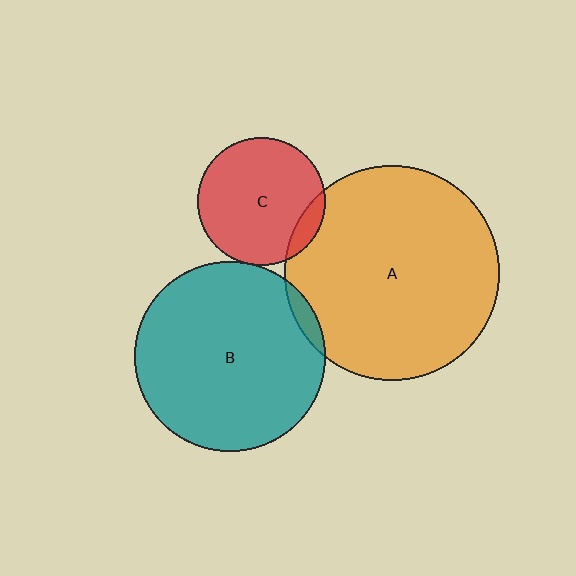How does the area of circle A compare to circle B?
Approximately 1.3 times.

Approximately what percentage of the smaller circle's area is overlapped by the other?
Approximately 10%.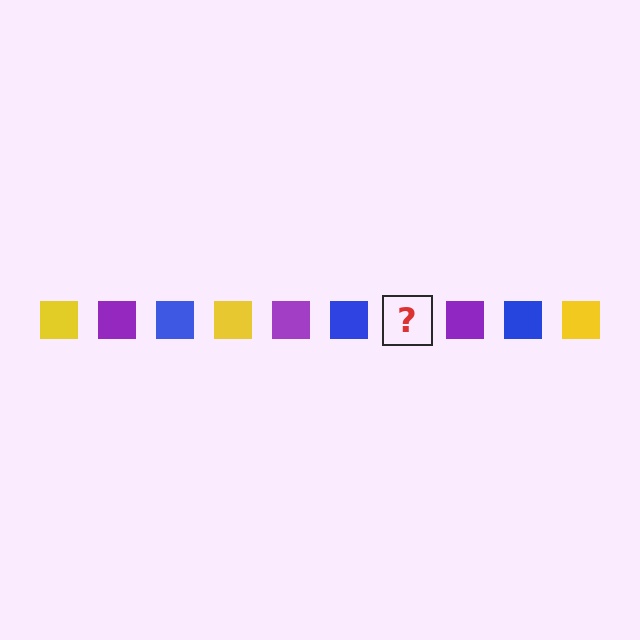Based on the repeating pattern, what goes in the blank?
The blank should be a yellow square.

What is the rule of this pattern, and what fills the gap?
The rule is that the pattern cycles through yellow, purple, blue squares. The gap should be filled with a yellow square.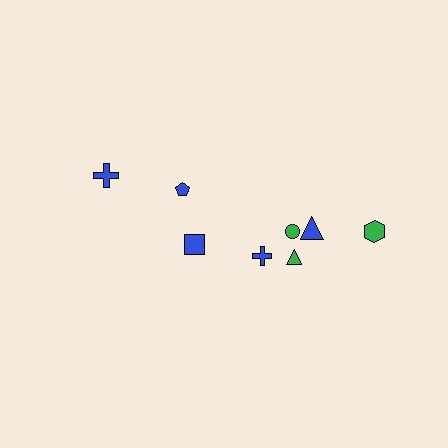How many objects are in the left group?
There are 3 objects.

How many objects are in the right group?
There are 5 objects.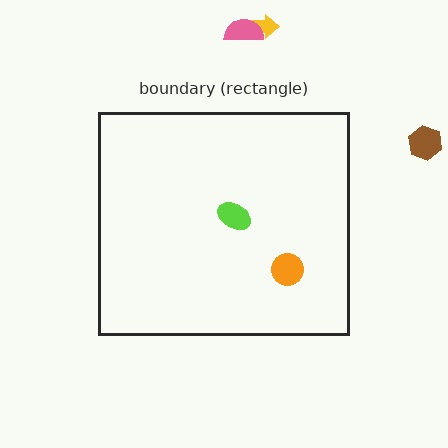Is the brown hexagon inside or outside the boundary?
Outside.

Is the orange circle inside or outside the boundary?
Inside.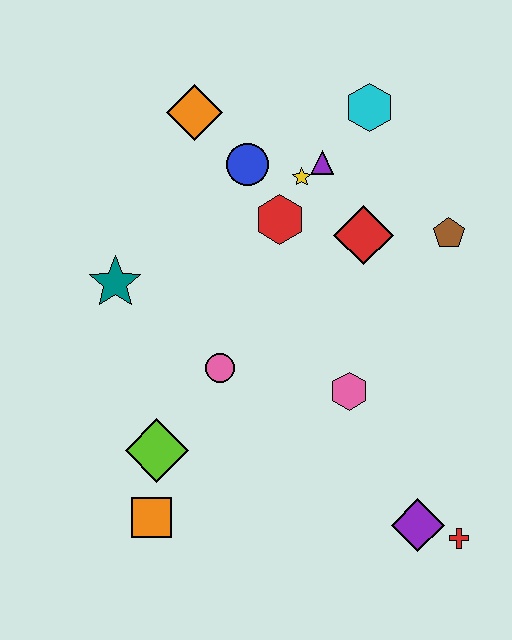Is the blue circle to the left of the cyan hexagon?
Yes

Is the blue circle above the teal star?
Yes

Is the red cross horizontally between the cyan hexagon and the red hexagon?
No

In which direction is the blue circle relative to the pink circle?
The blue circle is above the pink circle.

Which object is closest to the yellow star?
The purple triangle is closest to the yellow star.